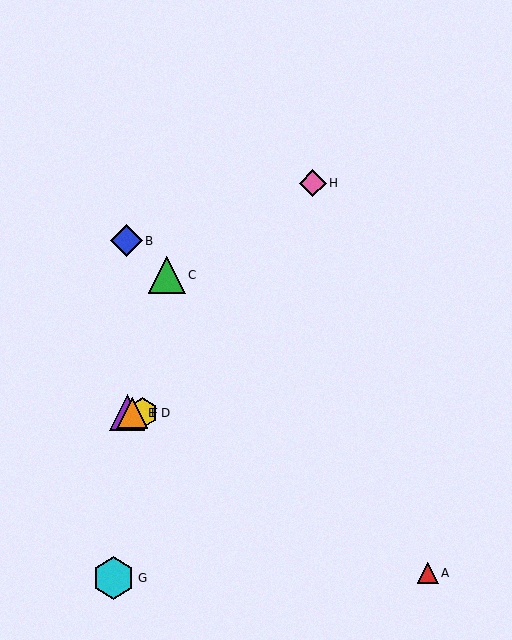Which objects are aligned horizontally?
Objects D, E, F are aligned horizontally.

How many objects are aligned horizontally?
3 objects (D, E, F) are aligned horizontally.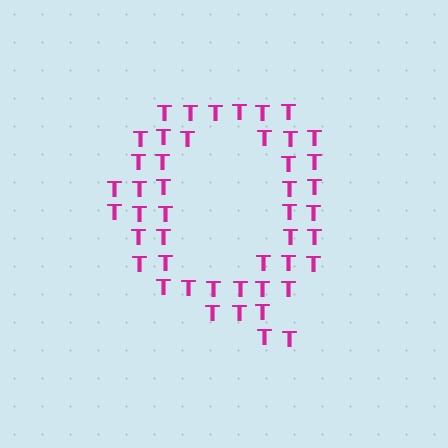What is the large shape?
The large shape is the letter Q.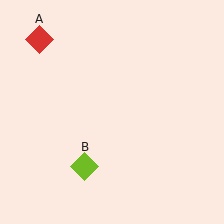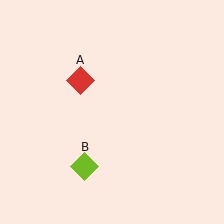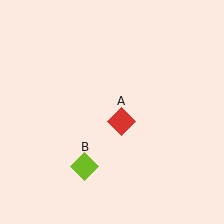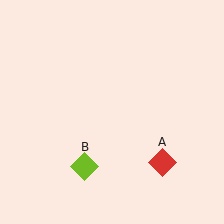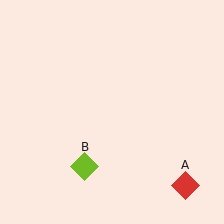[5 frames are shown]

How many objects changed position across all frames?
1 object changed position: red diamond (object A).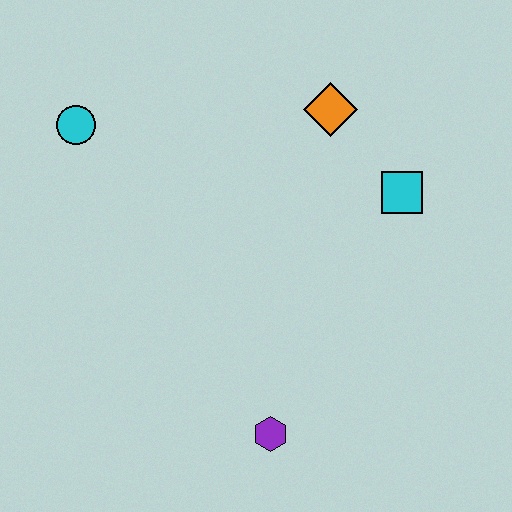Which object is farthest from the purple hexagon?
The cyan circle is farthest from the purple hexagon.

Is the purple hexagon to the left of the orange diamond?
Yes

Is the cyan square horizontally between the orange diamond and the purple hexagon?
No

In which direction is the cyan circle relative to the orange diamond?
The cyan circle is to the left of the orange diamond.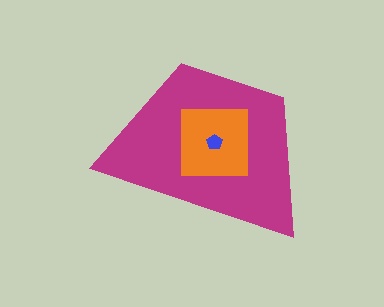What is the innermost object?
The blue pentagon.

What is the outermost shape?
The magenta trapezoid.